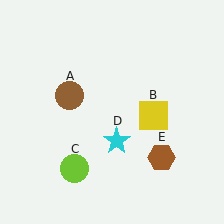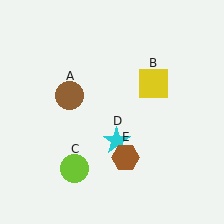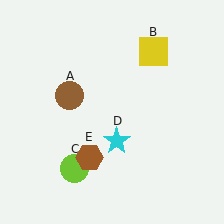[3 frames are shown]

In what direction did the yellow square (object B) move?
The yellow square (object B) moved up.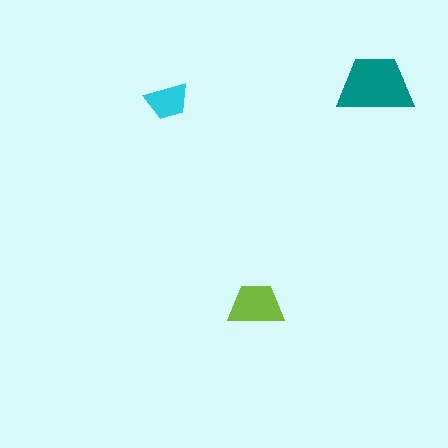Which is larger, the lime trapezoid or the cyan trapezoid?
The lime one.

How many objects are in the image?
There are 3 objects in the image.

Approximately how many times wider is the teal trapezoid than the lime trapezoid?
About 1.5 times wider.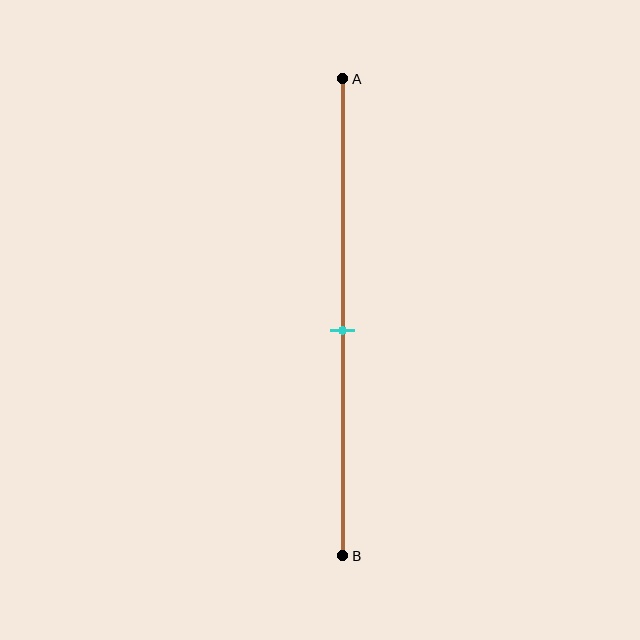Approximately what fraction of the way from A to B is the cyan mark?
The cyan mark is approximately 55% of the way from A to B.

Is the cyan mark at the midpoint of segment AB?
Yes, the mark is approximately at the midpoint.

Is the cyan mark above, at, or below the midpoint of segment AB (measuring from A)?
The cyan mark is approximately at the midpoint of segment AB.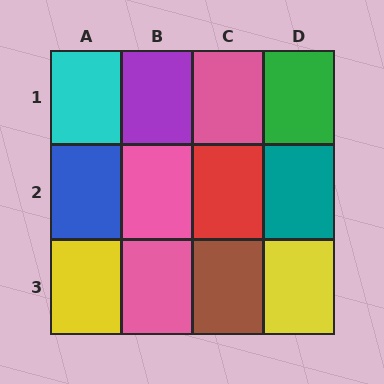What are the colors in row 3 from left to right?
Yellow, pink, brown, yellow.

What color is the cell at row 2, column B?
Pink.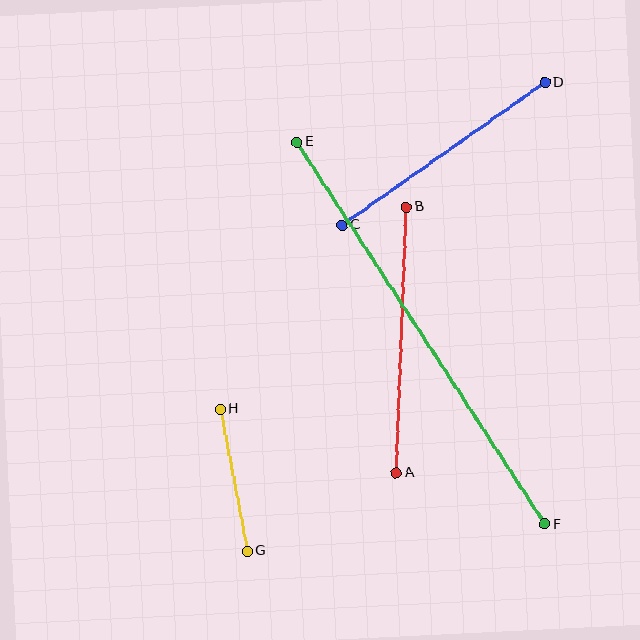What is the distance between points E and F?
The distance is approximately 455 pixels.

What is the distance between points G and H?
The distance is approximately 144 pixels.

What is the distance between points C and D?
The distance is approximately 248 pixels.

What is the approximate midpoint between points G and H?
The midpoint is at approximately (234, 480) pixels.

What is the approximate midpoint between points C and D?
The midpoint is at approximately (444, 154) pixels.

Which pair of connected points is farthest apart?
Points E and F are farthest apart.